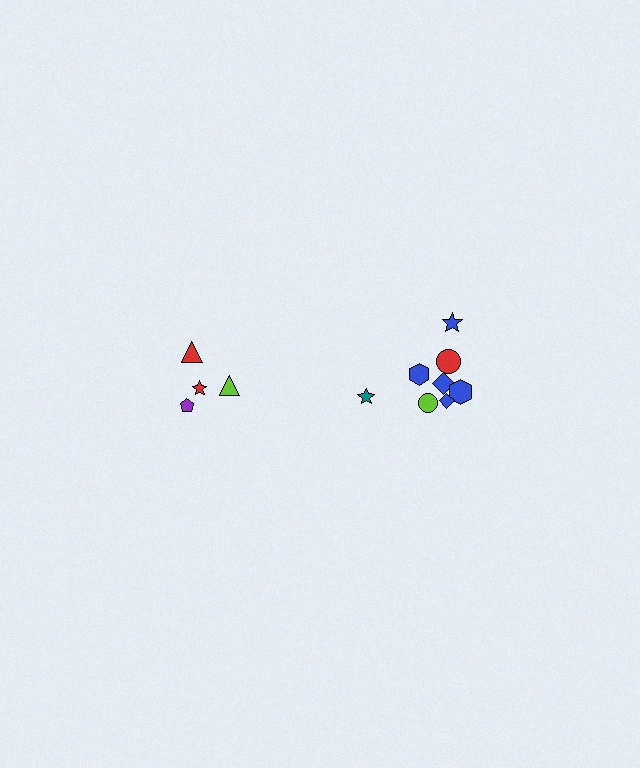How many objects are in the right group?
There are 8 objects.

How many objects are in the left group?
There are 4 objects.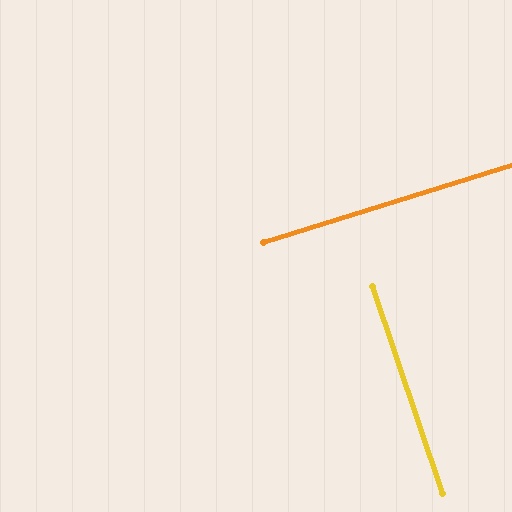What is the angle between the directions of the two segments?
Approximately 89 degrees.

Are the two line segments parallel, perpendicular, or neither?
Perpendicular — they meet at approximately 89°.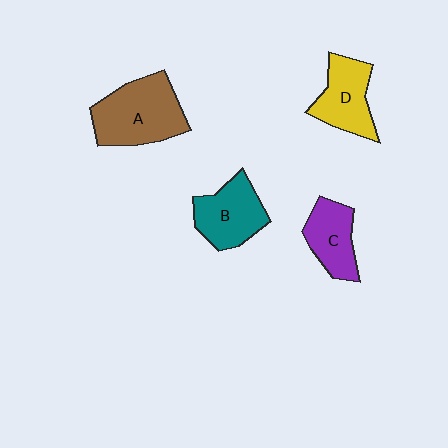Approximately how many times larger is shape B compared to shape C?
Approximately 1.2 times.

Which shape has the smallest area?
Shape C (purple).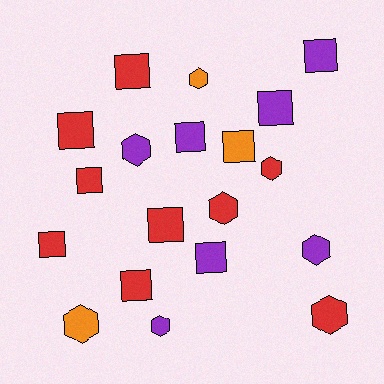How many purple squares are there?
There are 4 purple squares.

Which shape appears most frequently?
Square, with 11 objects.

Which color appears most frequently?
Red, with 9 objects.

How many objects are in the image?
There are 19 objects.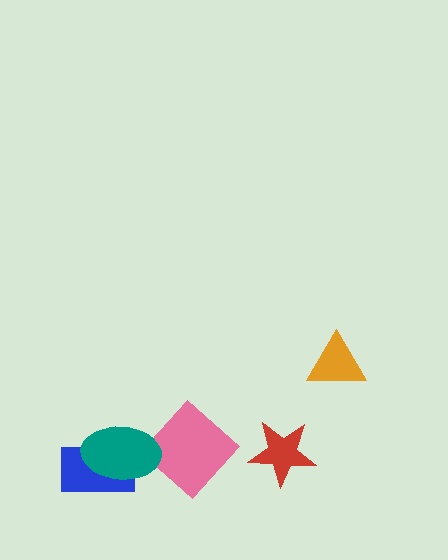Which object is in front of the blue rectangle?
The teal ellipse is in front of the blue rectangle.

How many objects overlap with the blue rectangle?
1 object overlaps with the blue rectangle.